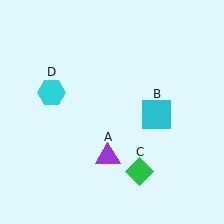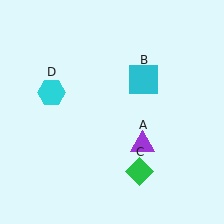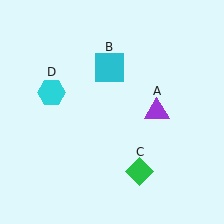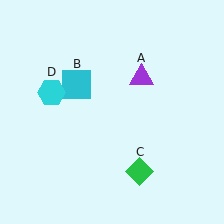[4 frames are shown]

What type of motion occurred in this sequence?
The purple triangle (object A), cyan square (object B) rotated counterclockwise around the center of the scene.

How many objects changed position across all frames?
2 objects changed position: purple triangle (object A), cyan square (object B).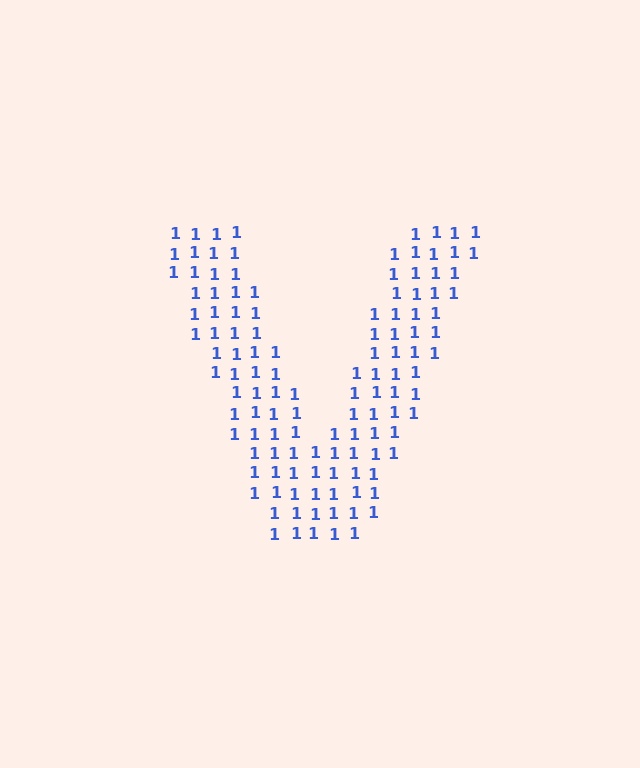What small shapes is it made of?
It is made of small digit 1's.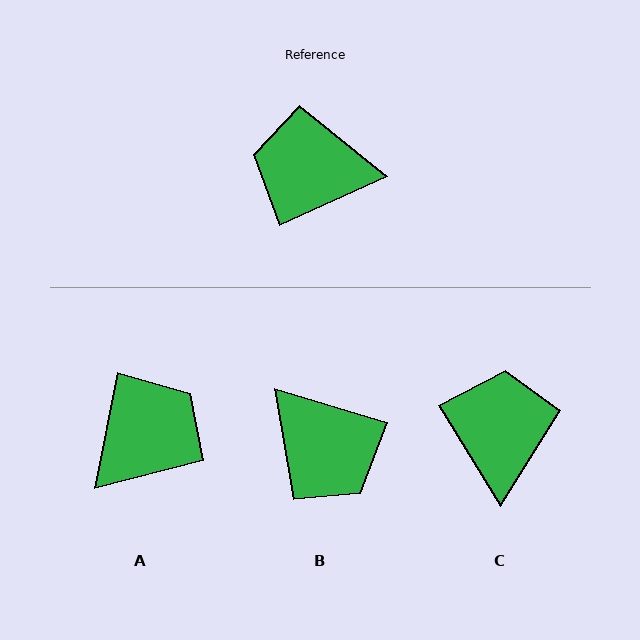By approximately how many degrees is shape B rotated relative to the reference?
Approximately 139 degrees counter-clockwise.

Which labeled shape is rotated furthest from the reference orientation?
B, about 139 degrees away.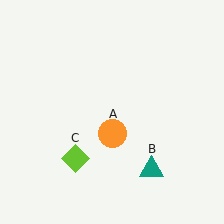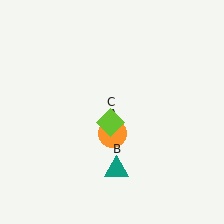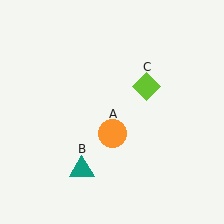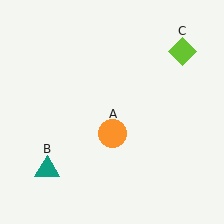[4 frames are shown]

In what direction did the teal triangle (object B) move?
The teal triangle (object B) moved left.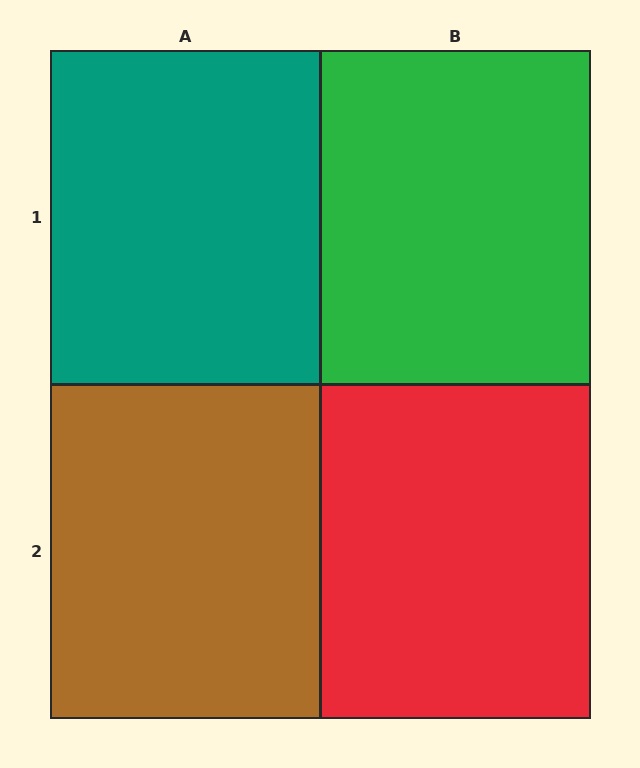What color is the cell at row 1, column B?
Green.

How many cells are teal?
1 cell is teal.